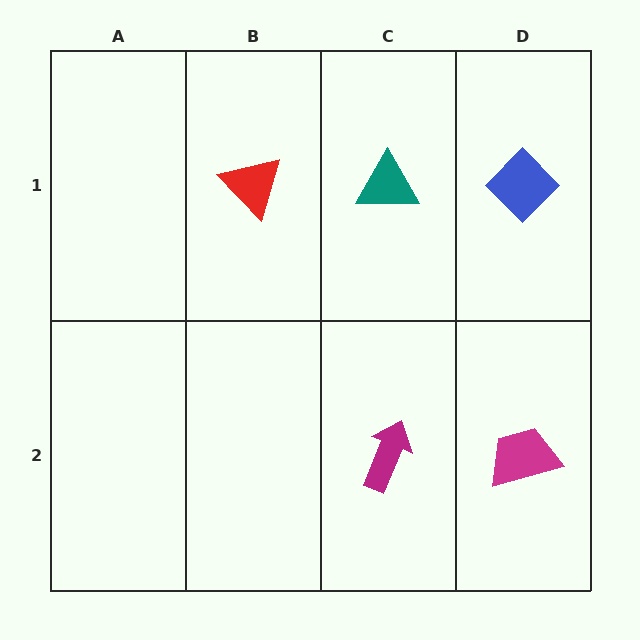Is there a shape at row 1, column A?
No, that cell is empty.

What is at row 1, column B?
A red triangle.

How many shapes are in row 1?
3 shapes.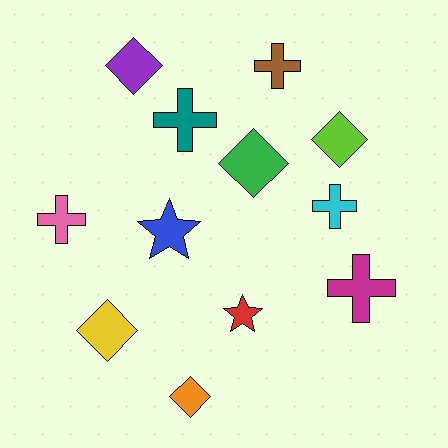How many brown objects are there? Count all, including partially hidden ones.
There is 1 brown object.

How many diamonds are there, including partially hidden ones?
There are 5 diamonds.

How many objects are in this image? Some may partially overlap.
There are 12 objects.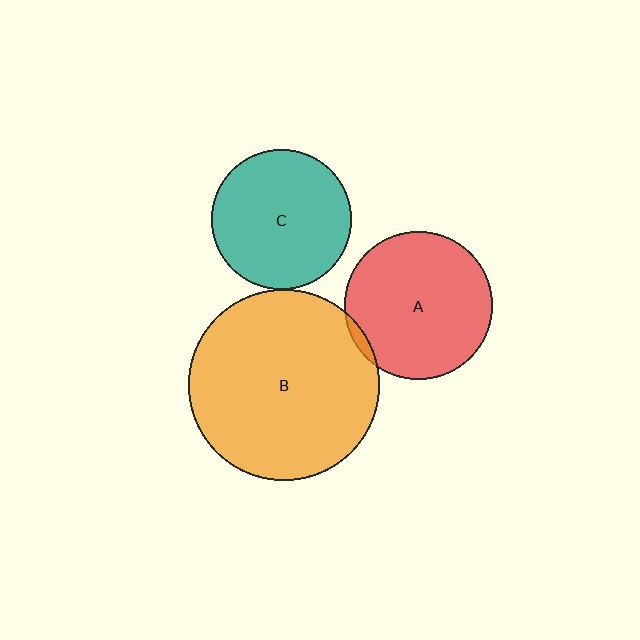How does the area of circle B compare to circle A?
Approximately 1.7 times.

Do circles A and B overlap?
Yes.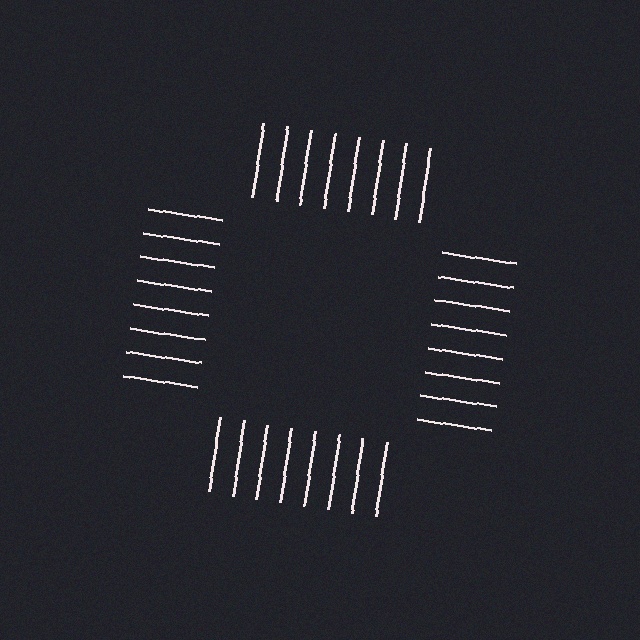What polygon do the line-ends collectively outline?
An illusory square — the line segments terminate on its edges but no continuous stroke is drawn.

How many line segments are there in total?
32 — 8 along each of the 4 edges.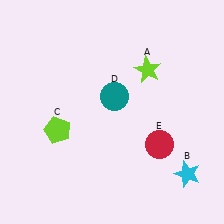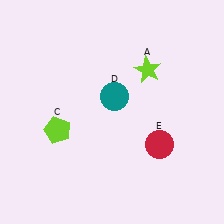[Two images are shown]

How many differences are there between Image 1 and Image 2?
There is 1 difference between the two images.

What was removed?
The cyan star (B) was removed in Image 2.